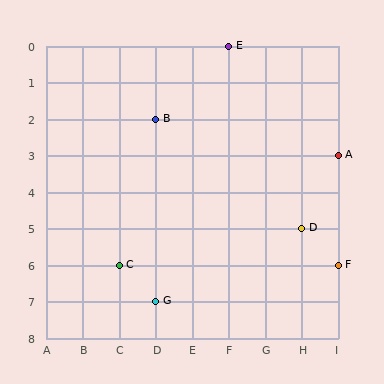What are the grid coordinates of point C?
Point C is at grid coordinates (C, 6).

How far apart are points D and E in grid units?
Points D and E are 2 columns and 5 rows apart (about 5.4 grid units diagonally).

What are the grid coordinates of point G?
Point G is at grid coordinates (D, 7).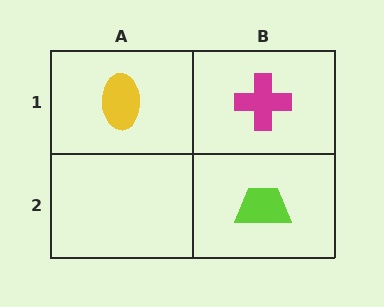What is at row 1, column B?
A magenta cross.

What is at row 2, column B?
A lime trapezoid.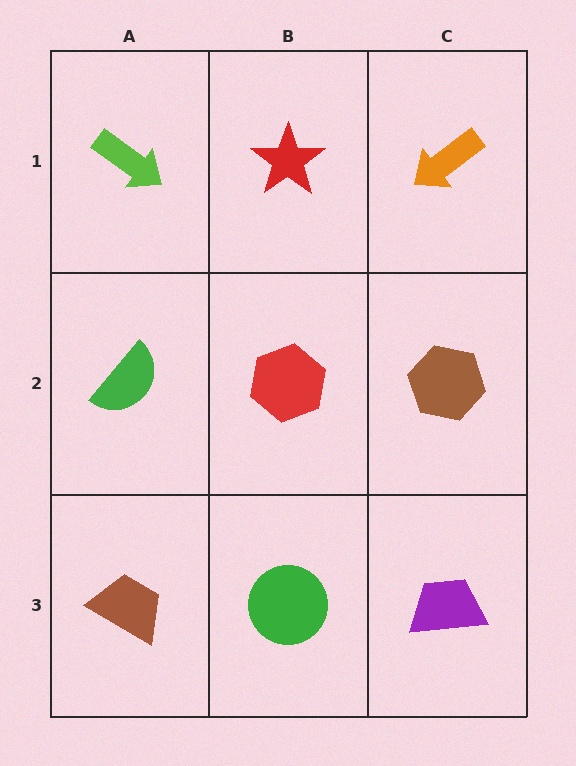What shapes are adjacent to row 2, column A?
A lime arrow (row 1, column A), a brown trapezoid (row 3, column A), a red hexagon (row 2, column B).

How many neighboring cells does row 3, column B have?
3.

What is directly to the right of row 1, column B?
An orange arrow.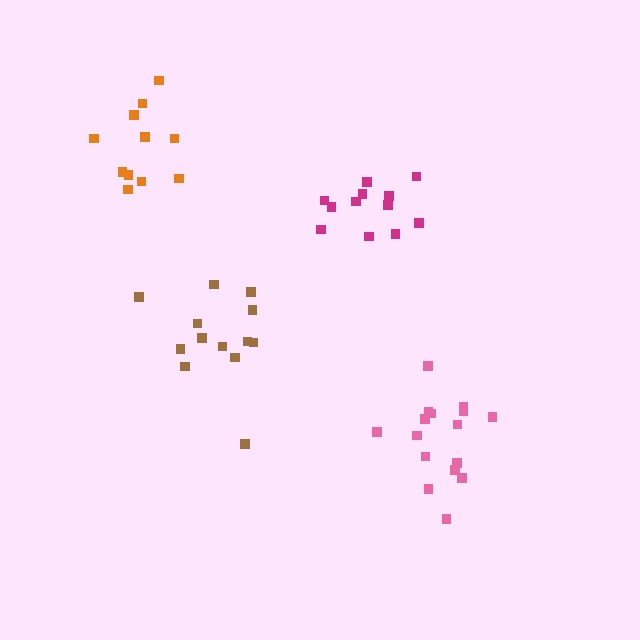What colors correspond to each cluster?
The clusters are colored: magenta, orange, brown, pink.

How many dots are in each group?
Group 1: 12 dots, Group 2: 11 dots, Group 3: 13 dots, Group 4: 16 dots (52 total).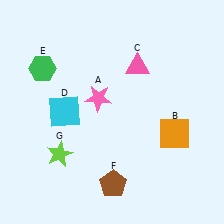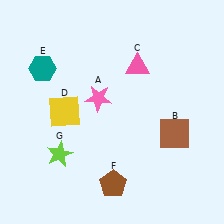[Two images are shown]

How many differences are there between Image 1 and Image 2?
There are 3 differences between the two images.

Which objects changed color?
B changed from orange to brown. D changed from cyan to yellow. E changed from green to teal.